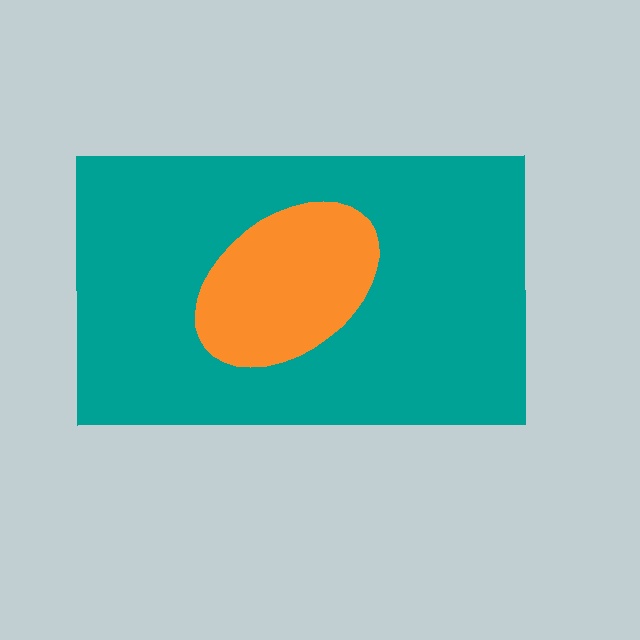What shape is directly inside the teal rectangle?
The orange ellipse.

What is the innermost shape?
The orange ellipse.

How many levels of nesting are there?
2.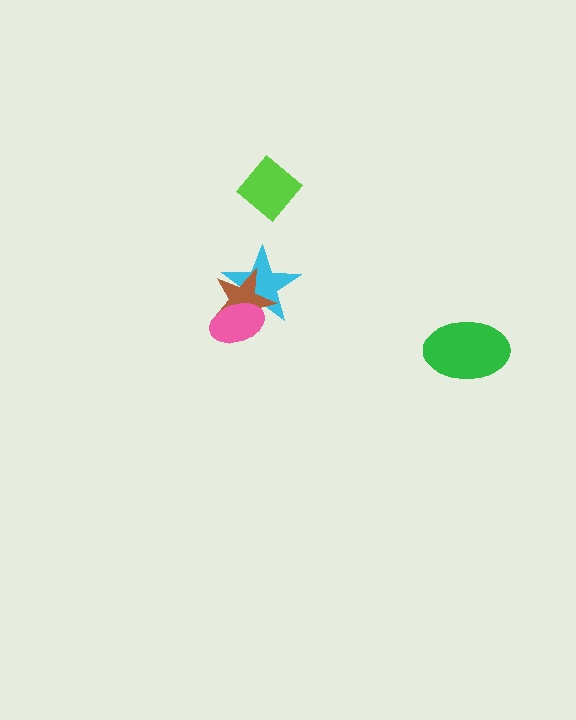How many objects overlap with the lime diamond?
0 objects overlap with the lime diamond.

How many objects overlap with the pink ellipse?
2 objects overlap with the pink ellipse.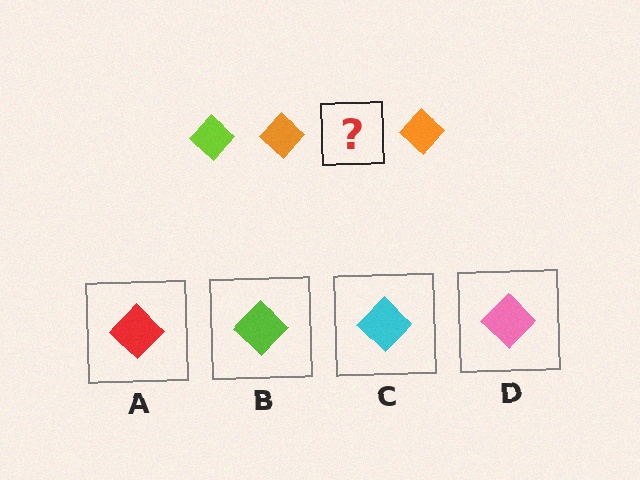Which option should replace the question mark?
Option B.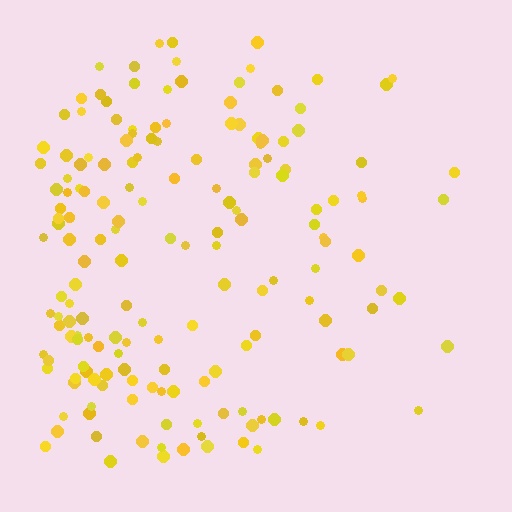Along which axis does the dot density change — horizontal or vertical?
Horizontal.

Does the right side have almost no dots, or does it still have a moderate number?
Still a moderate number, just noticeably fewer than the left.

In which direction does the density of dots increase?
From right to left, with the left side densest.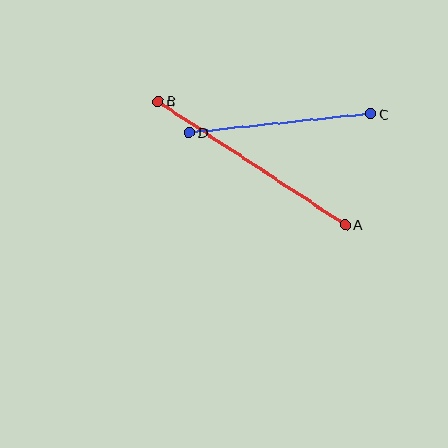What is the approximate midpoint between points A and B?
The midpoint is at approximately (252, 163) pixels.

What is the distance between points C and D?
The distance is approximately 183 pixels.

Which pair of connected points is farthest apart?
Points A and B are farthest apart.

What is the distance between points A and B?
The distance is approximately 224 pixels.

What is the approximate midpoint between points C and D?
The midpoint is at approximately (280, 123) pixels.